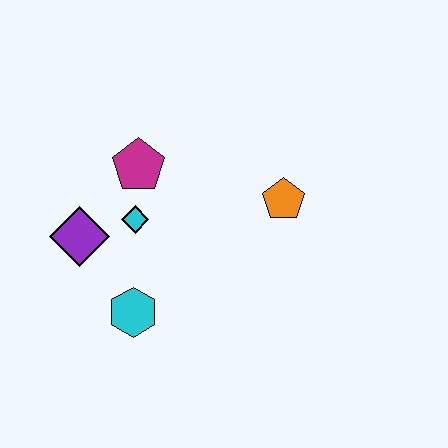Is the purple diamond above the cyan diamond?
No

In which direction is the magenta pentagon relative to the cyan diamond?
The magenta pentagon is above the cyan diamond.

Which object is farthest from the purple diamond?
The orange pentagon is farthest from the purple diamond.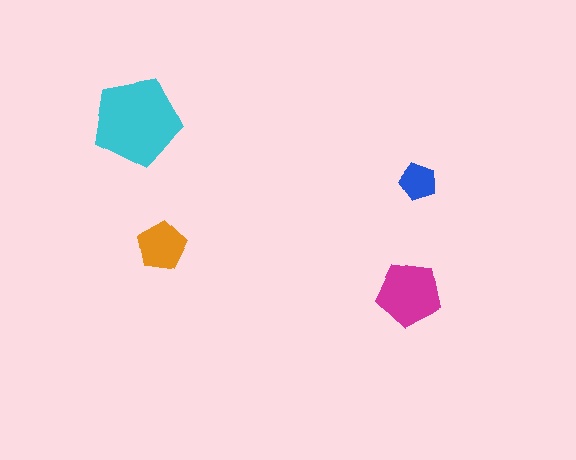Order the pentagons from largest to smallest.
the cyan one, the magenta one, the orange one, the blue one.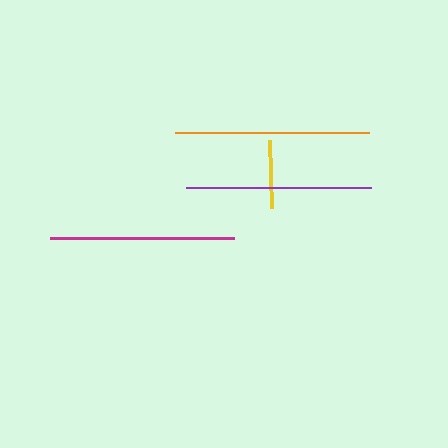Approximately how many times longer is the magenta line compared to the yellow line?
The magenta line is approximately 2.7 times the length of the yellow line.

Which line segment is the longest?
The orange line is the longest at approximately 193 pixels.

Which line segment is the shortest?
The yellow line is the shortest at approximately 68 pixels.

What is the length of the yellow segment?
The yellow segment is approximately 68 pixels long.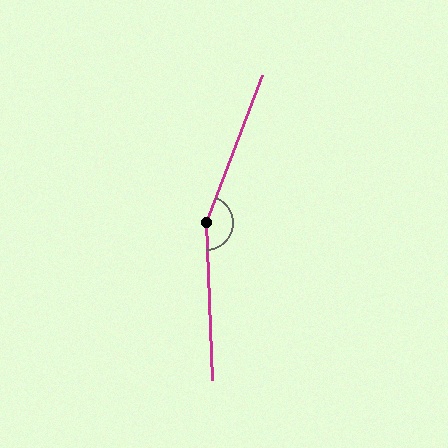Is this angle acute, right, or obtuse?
It is obtuse.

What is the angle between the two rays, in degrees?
Approximately 157 degrees.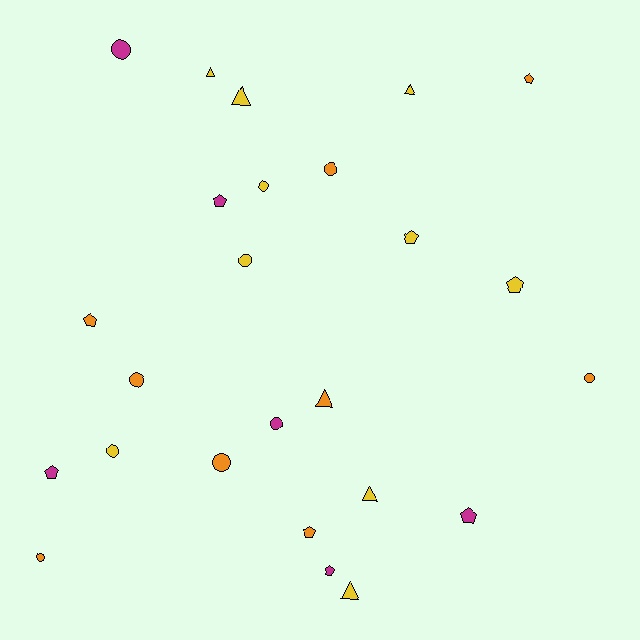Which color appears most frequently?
Yellow, with 10 objects.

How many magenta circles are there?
There are 2 magenta circles.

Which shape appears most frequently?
Circle, with 10 objects.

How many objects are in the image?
There are 25 objects.